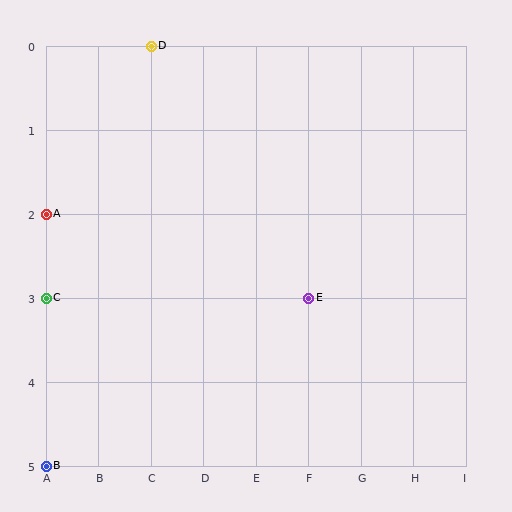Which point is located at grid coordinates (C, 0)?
Point D is at (C, 0).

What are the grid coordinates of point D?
Point D is at grid coordinates (C, 0).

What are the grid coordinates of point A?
Point A is at grid coordinates (A, 2).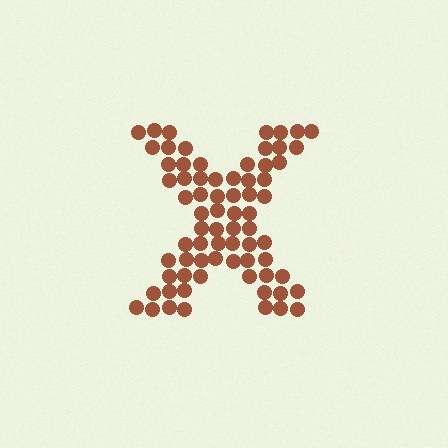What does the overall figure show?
The overall figure shows the letter X.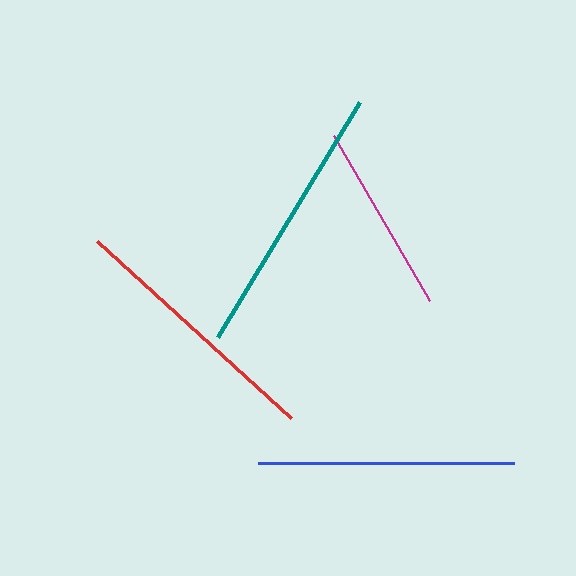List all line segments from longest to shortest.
From longest to shortest: teal, red, blue, magenta.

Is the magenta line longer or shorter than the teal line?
The teal line is longer than the magenta line.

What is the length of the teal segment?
The teal segment is approximately 275 pixels long.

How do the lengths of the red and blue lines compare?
The red and blue lines are approximately the same length.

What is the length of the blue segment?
The blue segment is approximately 257 pixels long.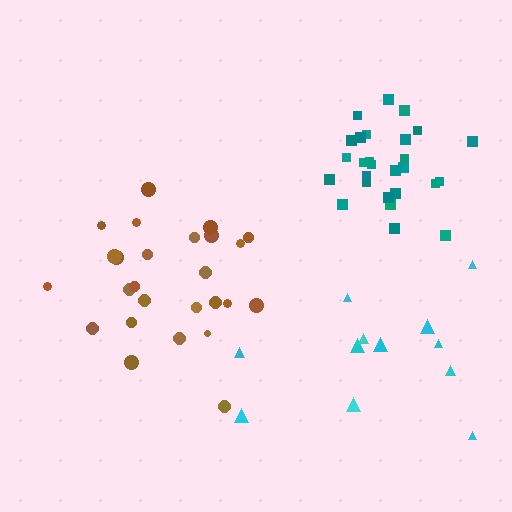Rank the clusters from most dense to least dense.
teal, brown, cyan.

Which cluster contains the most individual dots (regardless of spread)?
Teal (27).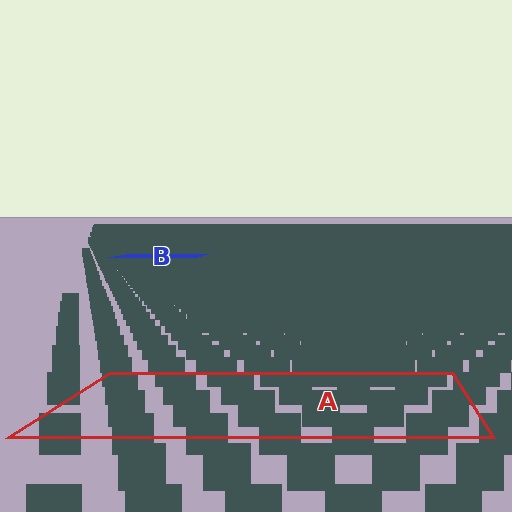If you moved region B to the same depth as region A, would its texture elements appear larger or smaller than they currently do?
They would appear larger. At a closer depth, the same texture elements are projected at a bigger on-screen size.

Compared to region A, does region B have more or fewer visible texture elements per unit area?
Region B has more texture elements per unit area — they are packed more densely because it is farther away.